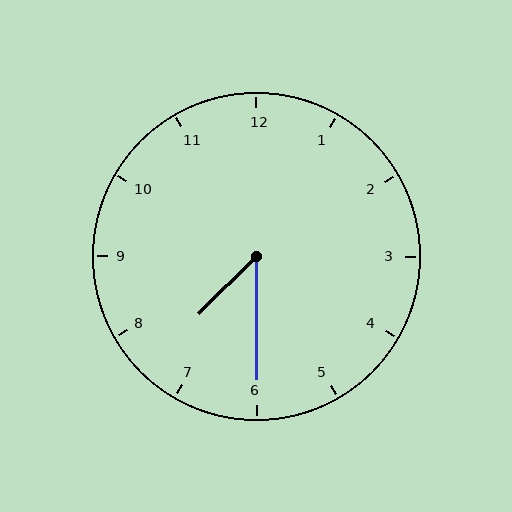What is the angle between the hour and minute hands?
Approximately 45 degrees.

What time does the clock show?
7:30.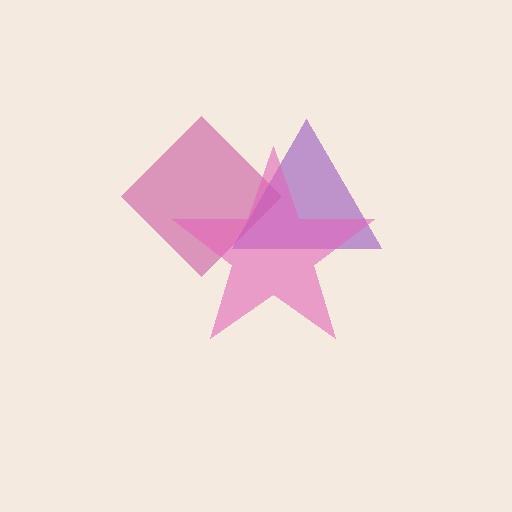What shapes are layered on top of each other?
The layered shapes are: a magenta diamond, a purple triangle, a pink star.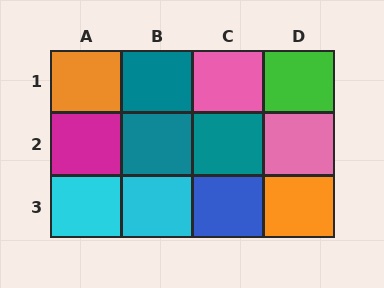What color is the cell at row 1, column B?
Teal.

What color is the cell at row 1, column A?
Orange.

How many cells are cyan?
2 cells are cyan.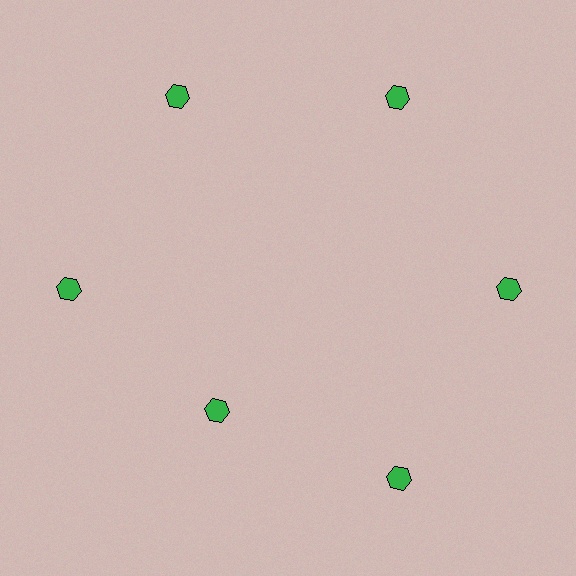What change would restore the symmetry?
The symmetry would be restored by moving it outward, back onto the ring so that all 6 hexagons sit at equal angles and equal distance from the center.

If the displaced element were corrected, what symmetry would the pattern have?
It would have 6-fold rotational symmetry — the pattern would map onto itself every 60 degrees.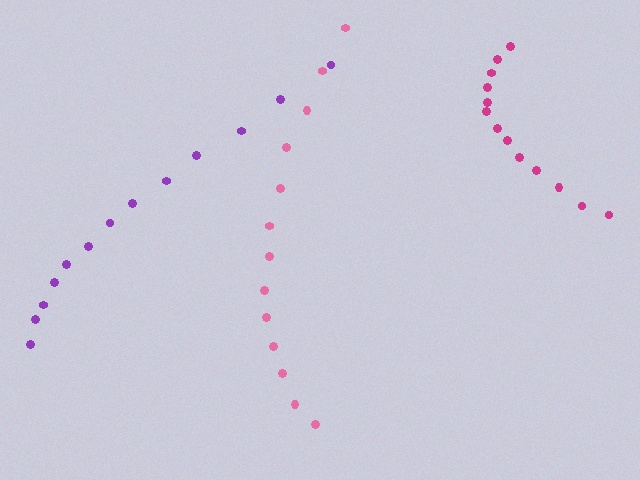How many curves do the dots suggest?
There are 3 distinct paths.